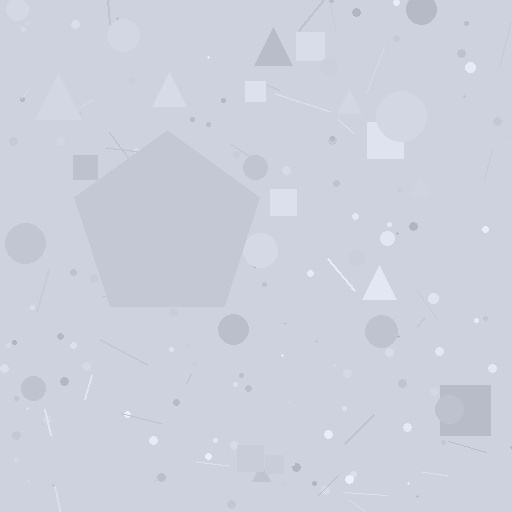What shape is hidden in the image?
A pentagon is hidden in the image.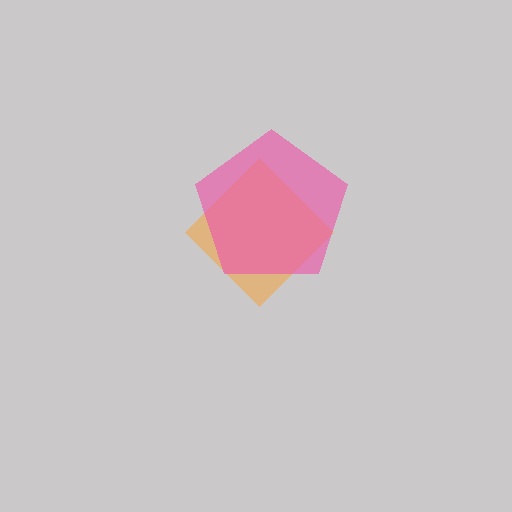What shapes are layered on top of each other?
The layered shapes are: an orange diamond, a pink pentagon.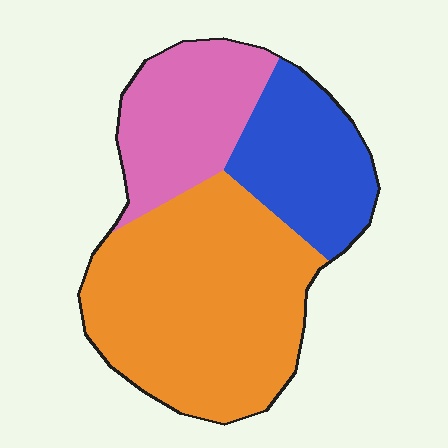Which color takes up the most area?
Orange, at roughly 55%.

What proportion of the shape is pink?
Pink takes up about one quarter (1/4) of the shape.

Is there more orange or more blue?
Orange.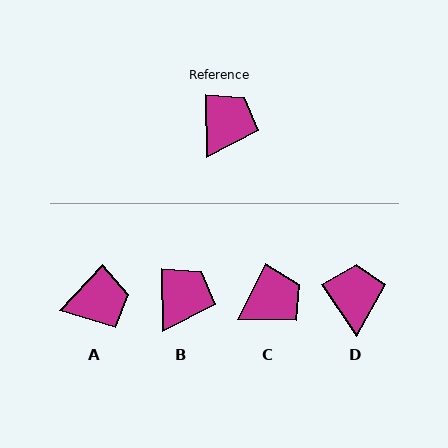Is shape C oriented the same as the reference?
No, it is off by about 28 degrees.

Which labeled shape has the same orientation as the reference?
B.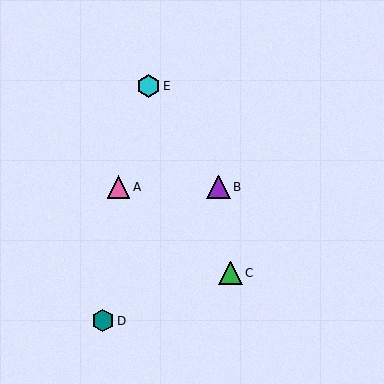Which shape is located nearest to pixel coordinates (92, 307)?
The teal hexagon (labeled D) at (103, 321) is nearest to that location.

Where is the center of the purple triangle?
The center of the purple triangle is at (218, 187).